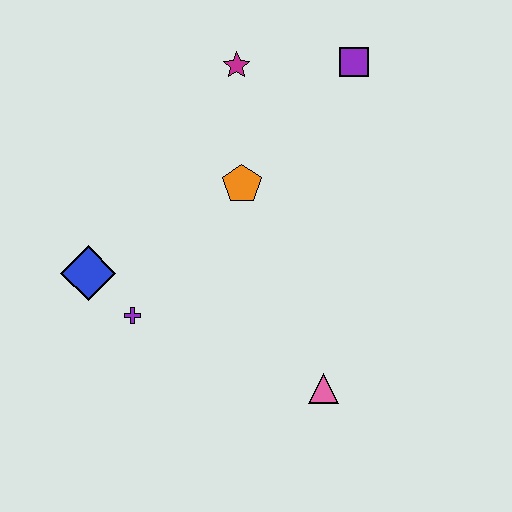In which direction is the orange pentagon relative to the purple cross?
The orange pentagon is above the purple cross.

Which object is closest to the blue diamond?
The purple cross is closest to the blue diamond.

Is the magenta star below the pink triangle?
No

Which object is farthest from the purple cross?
The purple square is farthest from the purple cross.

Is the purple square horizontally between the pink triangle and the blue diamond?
No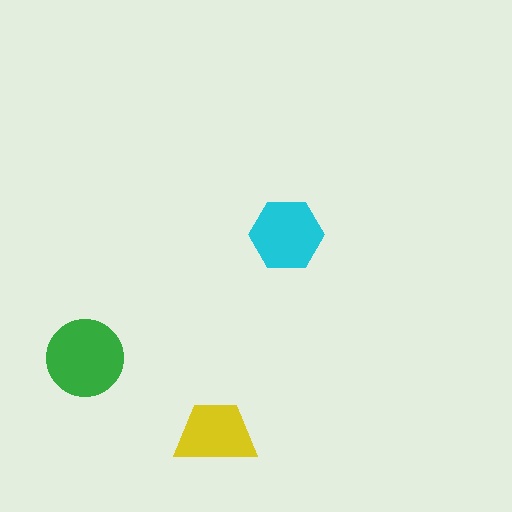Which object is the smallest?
The yellow trapezoid.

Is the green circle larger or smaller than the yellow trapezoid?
Larger.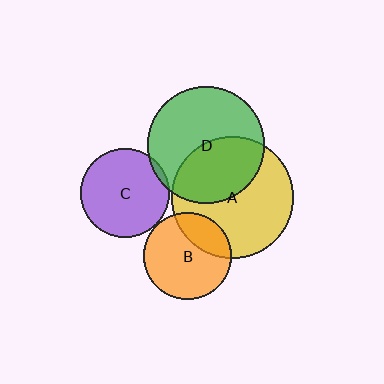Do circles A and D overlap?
Yes.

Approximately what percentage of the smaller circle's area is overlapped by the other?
Approximately 40%.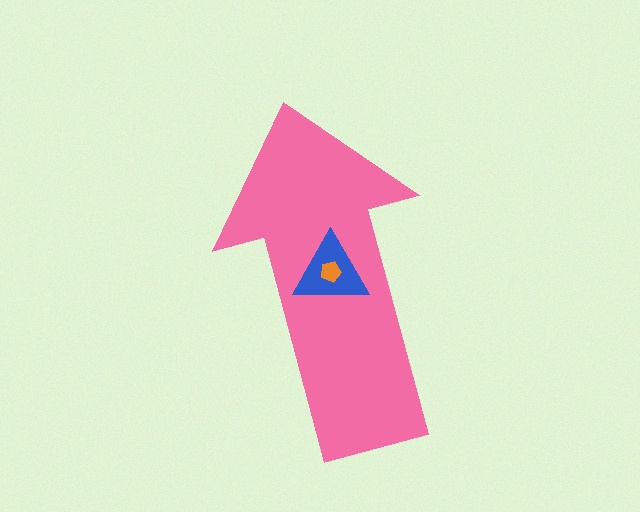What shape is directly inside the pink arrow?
The blue triangle.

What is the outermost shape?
The pink arrow.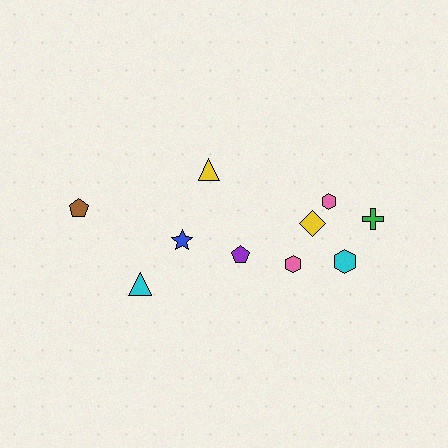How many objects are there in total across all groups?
There are 10 objects.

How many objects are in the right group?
There are 6 objects.